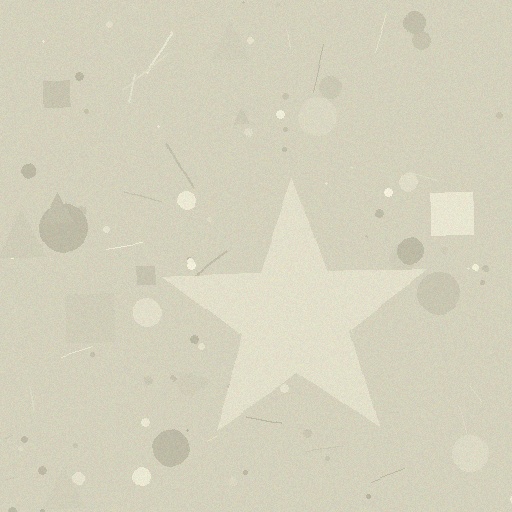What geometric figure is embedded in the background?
A star is embedded in the background.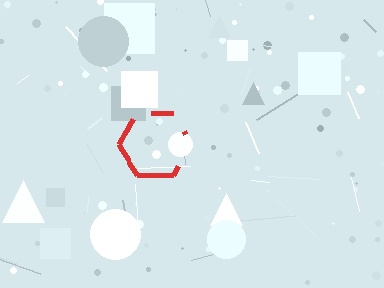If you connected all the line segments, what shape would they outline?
They would outline a hexagon.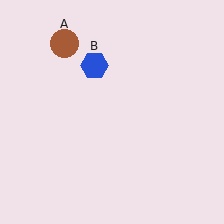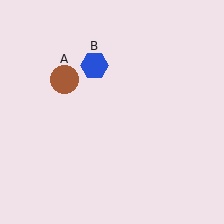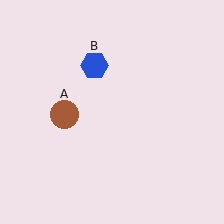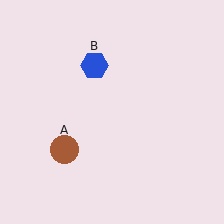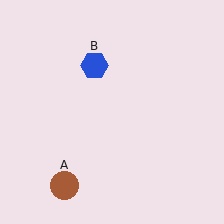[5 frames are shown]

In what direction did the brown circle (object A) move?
The brown circle (object A) moved down.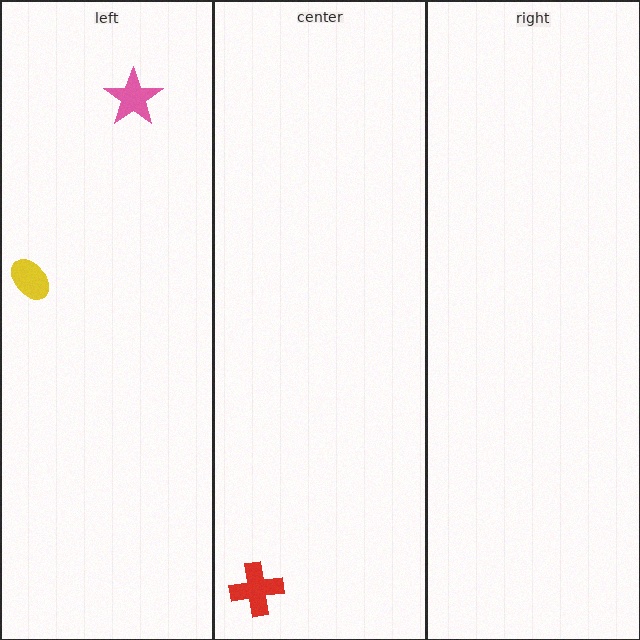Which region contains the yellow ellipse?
The left region.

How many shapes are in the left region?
2.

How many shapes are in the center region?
1.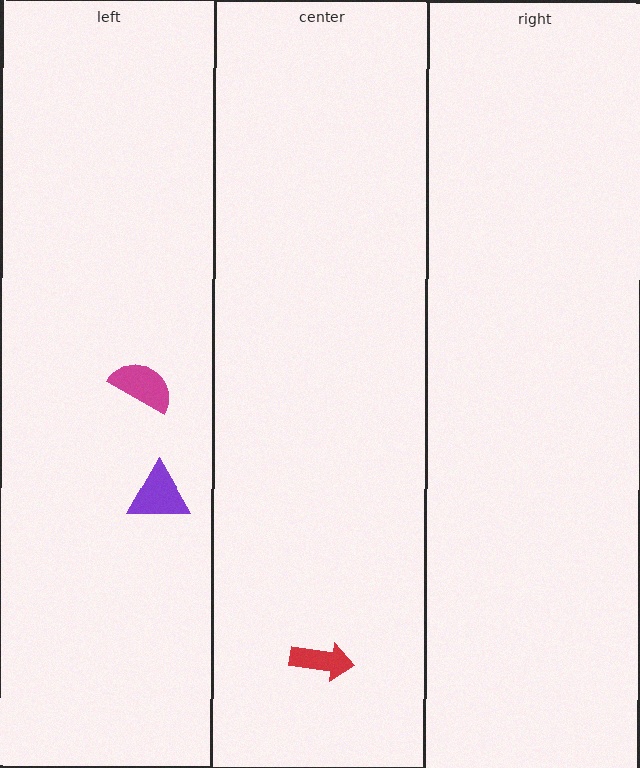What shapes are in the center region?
The red arrow.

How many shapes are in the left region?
2.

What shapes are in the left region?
The magenta semicircle, the purple triangle.